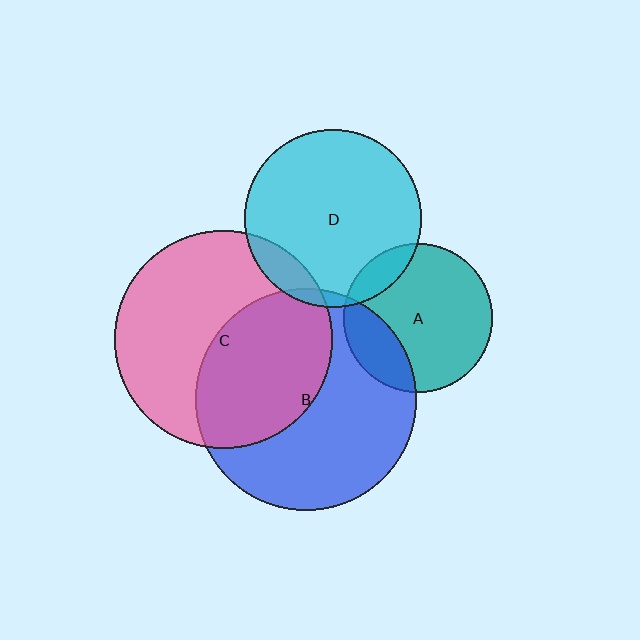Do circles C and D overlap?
Yes.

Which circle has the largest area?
Circle B (blue).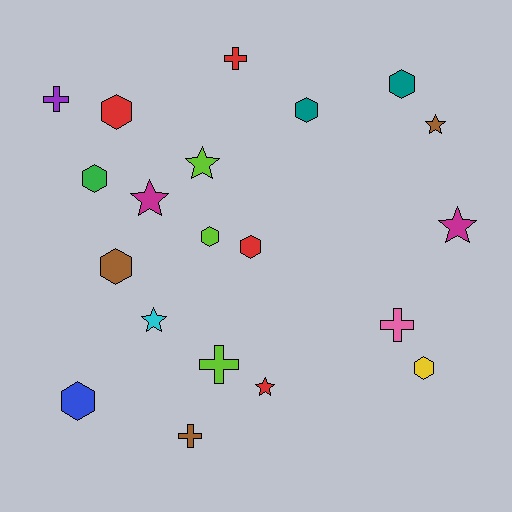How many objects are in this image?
There are 20 objects.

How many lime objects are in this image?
There are 3 lime objects.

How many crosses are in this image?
There are 5 crosses.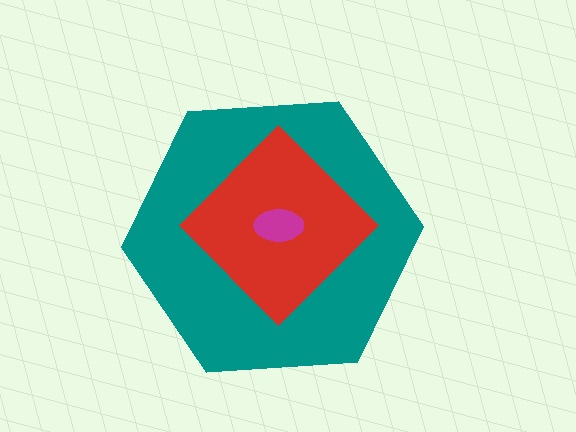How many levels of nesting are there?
3.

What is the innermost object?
The magenta ellipse.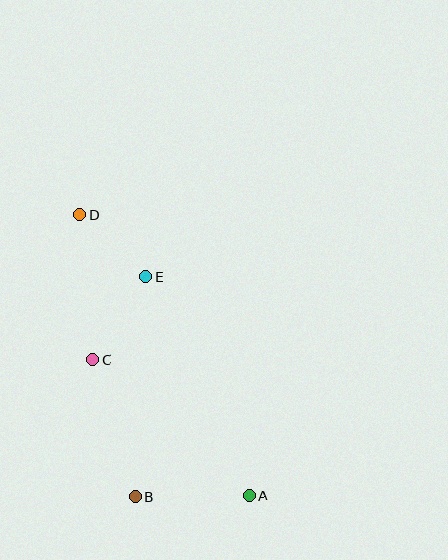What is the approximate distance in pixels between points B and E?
The distance between B and E is approximately 221 pixels.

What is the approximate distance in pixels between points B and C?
The distance between B and C is approximately 144 pixels.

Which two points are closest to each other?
Points D and E are closest to each other.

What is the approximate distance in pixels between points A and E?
The distance between A and E is approximately 242 pixels.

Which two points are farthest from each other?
Points A and D are farthest from each other.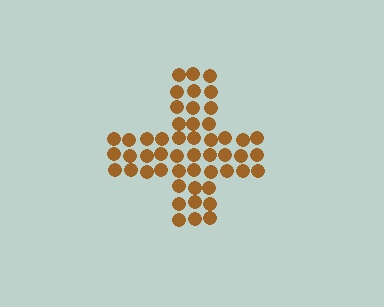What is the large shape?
The large shape is a cross.